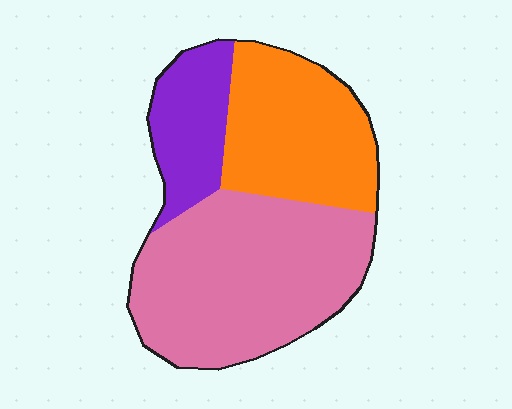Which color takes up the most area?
Pink, at roughly 50%.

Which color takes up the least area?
Purple, at roughly 15%.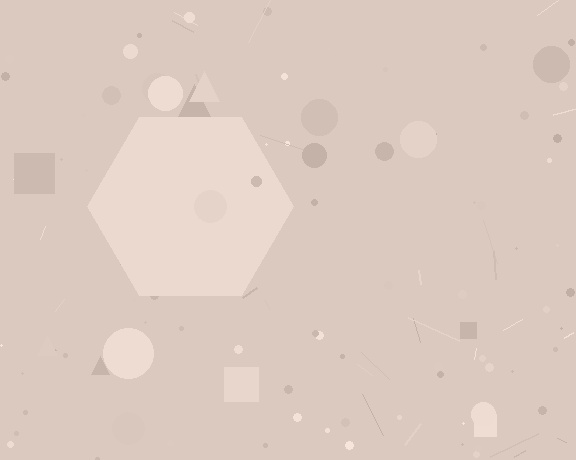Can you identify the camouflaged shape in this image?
The camouflaged shape is a hexagon.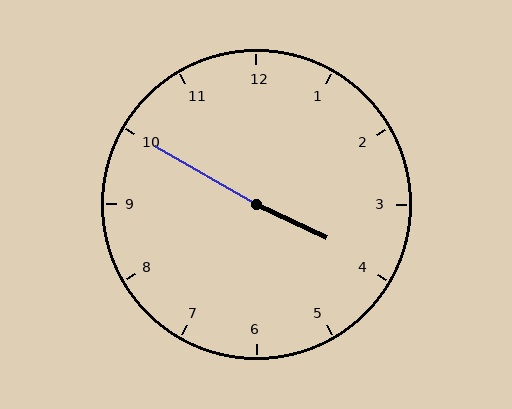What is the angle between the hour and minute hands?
Approximately 175 degrees.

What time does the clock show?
3:50.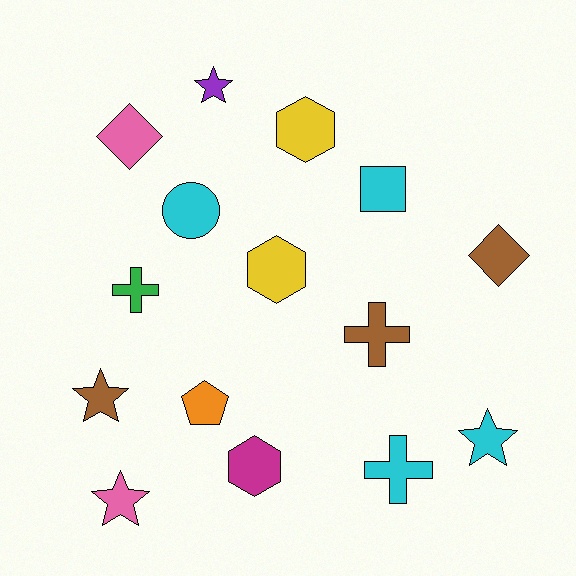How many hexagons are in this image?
There are 3 hexagons.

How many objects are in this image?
There are 15 objects.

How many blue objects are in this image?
There are no blue objects.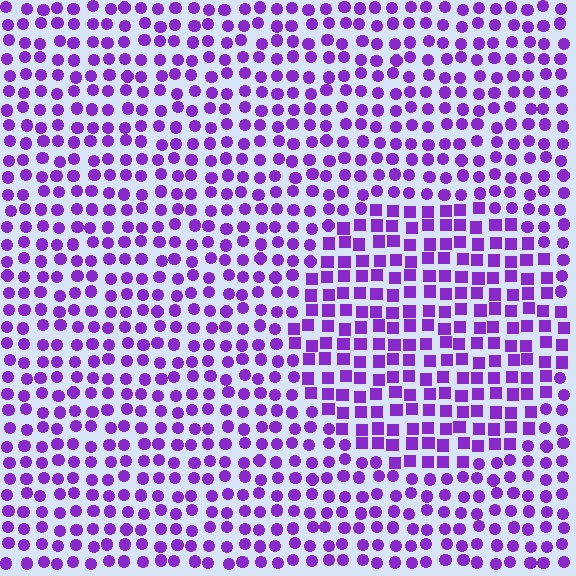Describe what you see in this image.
The image is filled with small purple elements arranged in a uniform grid. A circle-shaped region contains squares, while the surrounding area contains circles. The boundary is defined purely by the change in element shape.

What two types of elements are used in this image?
The image uses squares inside the circle region and circles outside it.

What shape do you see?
I see a circle.